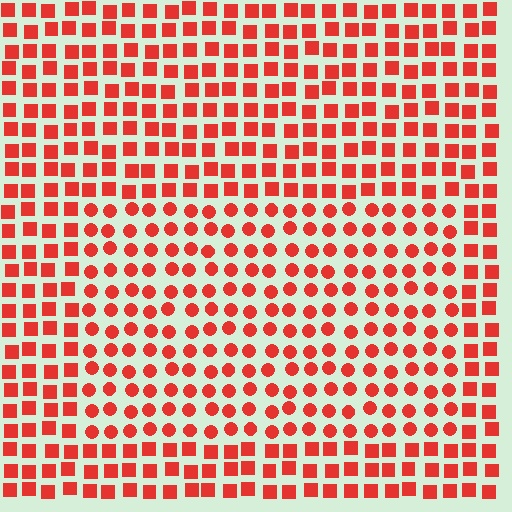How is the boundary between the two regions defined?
The boundary is defined by a change in element shape: circles inside vs. squares outside. All elements share the same color and spacing.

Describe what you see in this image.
The image is filled with small red elements arranged in a uniform grid. A rectangle-shaped region contains circles, while the surrounding area contains squares. The boundary is defined purely by the change in element shape.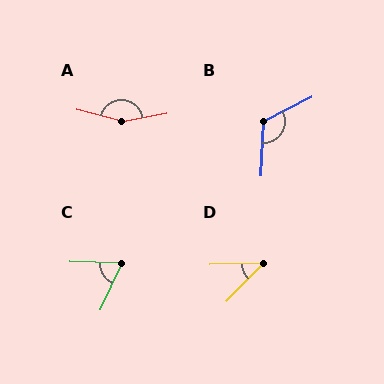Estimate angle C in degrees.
Approximately 67 degrees.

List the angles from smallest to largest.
D (44°), C (67°), B (120°), A (155°).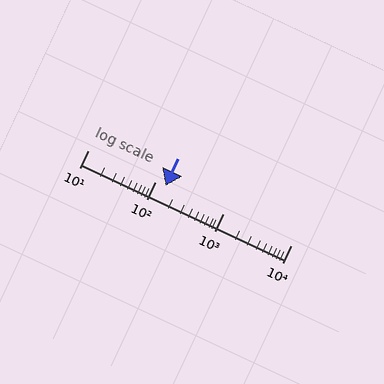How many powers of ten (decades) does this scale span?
The scale spans 3 decades, from 10 to 10000.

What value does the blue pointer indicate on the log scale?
The pointer indicates approximately 140.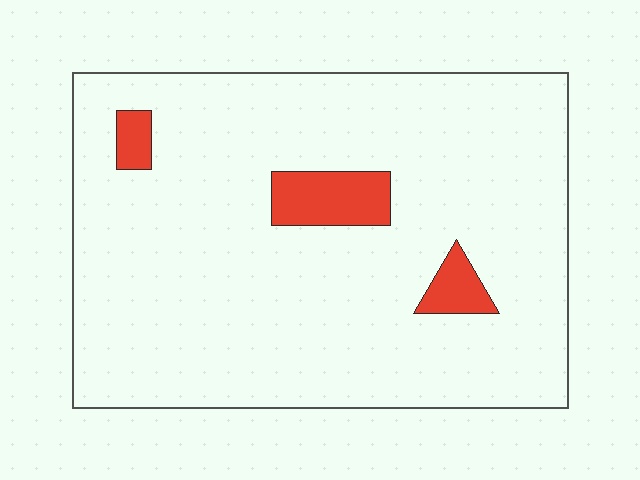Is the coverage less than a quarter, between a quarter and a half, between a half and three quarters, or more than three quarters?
Less than a quarter.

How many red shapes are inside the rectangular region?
3.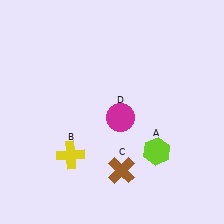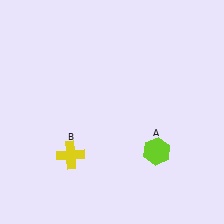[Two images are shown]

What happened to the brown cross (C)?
The brown cross (C) was removed in Image 2. It was in the bottom-right area of Image 1.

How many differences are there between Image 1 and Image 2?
There are 2 differences between the two images.